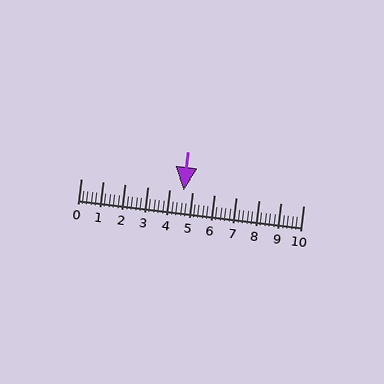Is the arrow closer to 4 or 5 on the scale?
The arrow is closer to 5.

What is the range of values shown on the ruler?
The ruler shows values from 0 to 10.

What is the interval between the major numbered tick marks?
The major tick marks are spaced 1 units apart.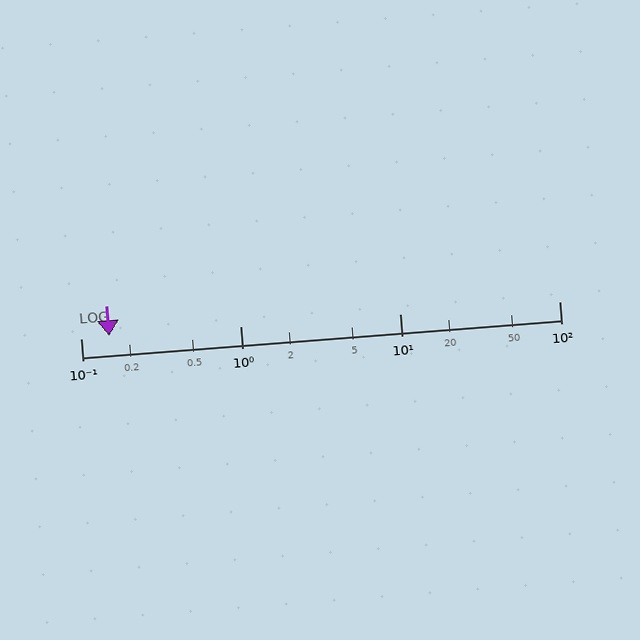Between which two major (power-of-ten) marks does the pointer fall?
The pointer is between 0.1 and 1.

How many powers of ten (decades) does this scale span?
The scale spans 3 decades, from 0.1 to 100.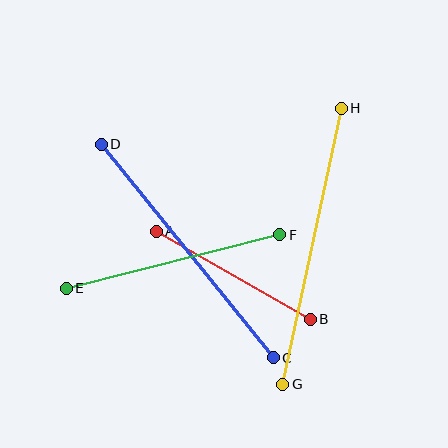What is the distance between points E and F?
The distance is approximately 220 pixels.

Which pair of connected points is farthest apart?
Points G and H are farthest apart.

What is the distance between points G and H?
The distance is approximately 282 pixels.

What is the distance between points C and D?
The distance is approximately 274 pixels.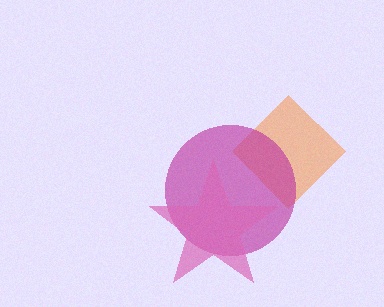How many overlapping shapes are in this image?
There are 3 overlapping shapes in the image.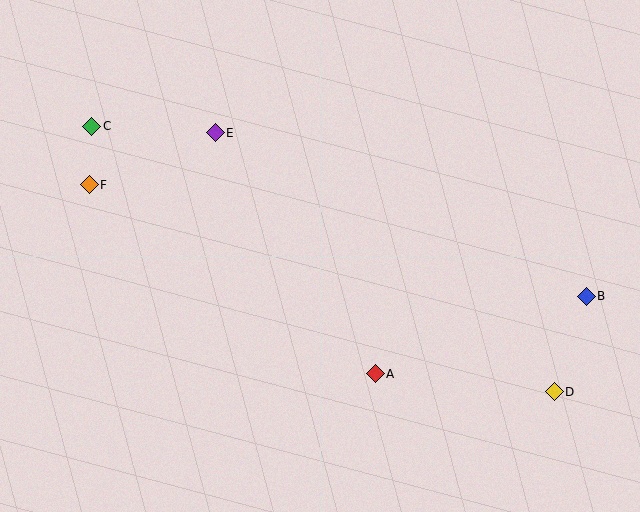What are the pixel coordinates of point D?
Point D is at (554, 392).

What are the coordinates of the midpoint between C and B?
The midpoint between C and B is at (339, 211).